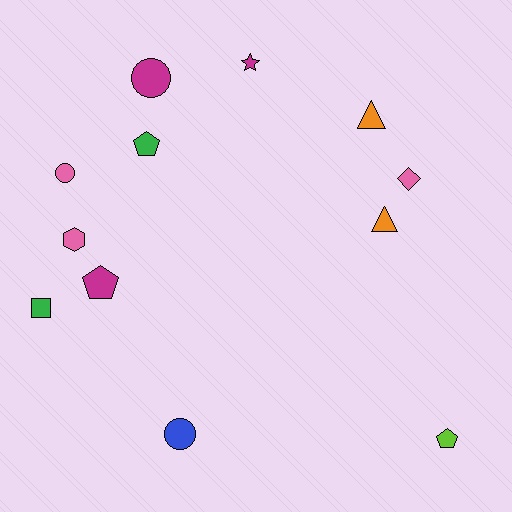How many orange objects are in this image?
There are 2 orange objects.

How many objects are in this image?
There are 12 objects.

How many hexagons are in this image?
There is 1 hexagon.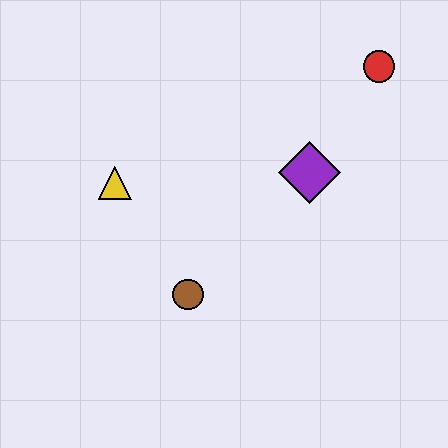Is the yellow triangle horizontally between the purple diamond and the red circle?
No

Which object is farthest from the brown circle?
The red circle is farthest from the brown circle.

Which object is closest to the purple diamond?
The red circle is closest to the purple diamond.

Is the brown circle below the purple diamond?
Yes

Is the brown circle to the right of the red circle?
No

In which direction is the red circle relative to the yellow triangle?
The red circle is to the right of the yellow triangle.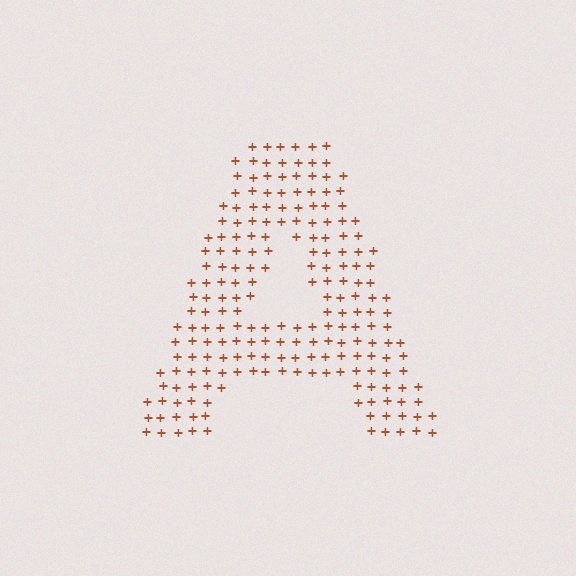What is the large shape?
The large shape is the letter A.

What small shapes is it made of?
It is made of small plus signs.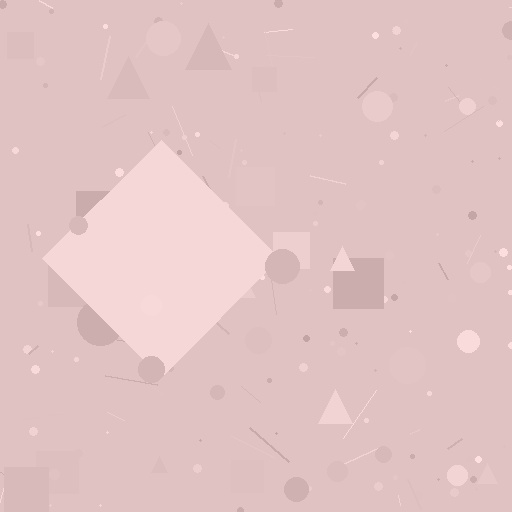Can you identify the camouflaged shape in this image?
The camouflaged shape is a diamond.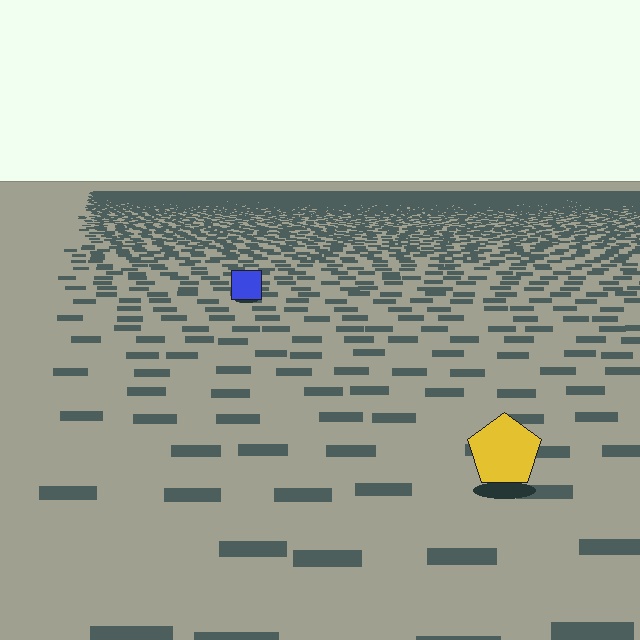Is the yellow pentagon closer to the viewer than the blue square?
Yes. The yellow pentagon is closer — you can tell from the texture gradient: the ground texture is coarser near it.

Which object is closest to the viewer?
The yellow pentagon is closest. The texture marks near it are larger and more spread out.